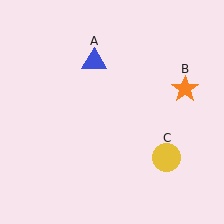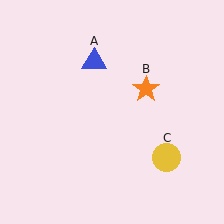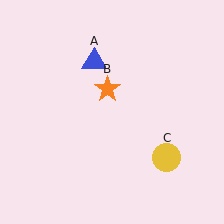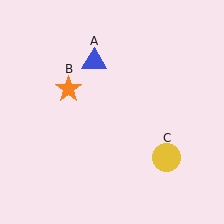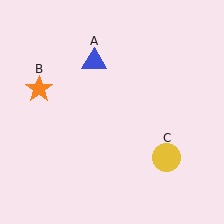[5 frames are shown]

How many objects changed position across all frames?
1 object changed position: orange star (object B).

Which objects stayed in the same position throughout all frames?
Blue triangle (object A) and yellow circle (object C) remained stationary.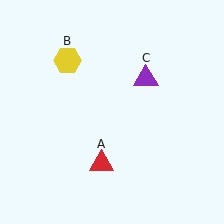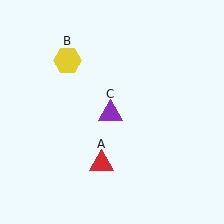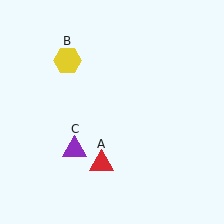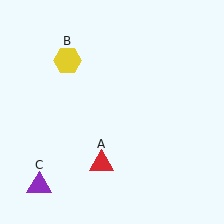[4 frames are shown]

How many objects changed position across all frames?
1 object changed position: purple triangle (object C).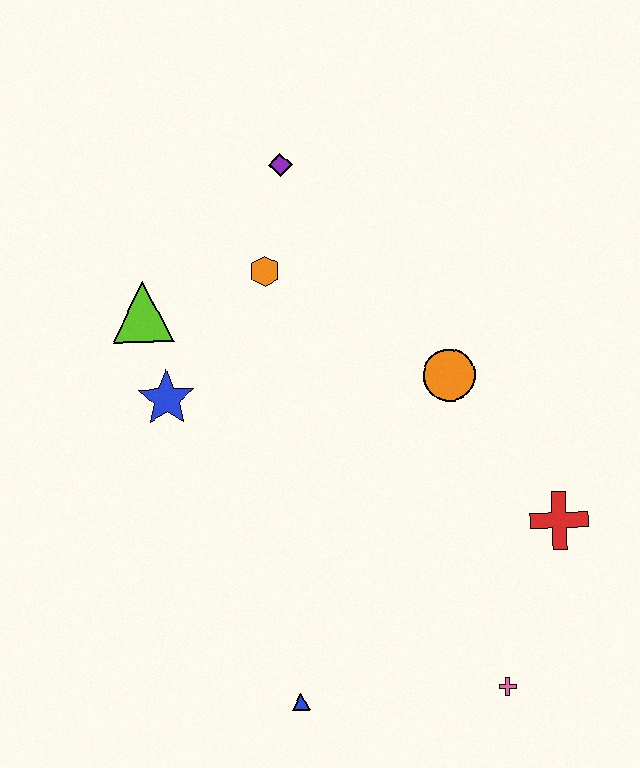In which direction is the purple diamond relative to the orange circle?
The purple diamond is above the orange circle.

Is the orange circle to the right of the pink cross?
No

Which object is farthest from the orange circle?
The blue triangle is farthest from the orange circle.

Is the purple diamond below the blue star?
No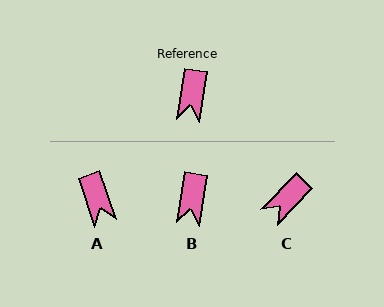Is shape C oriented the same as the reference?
No, it is off by about 35 degrees.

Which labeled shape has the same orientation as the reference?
B.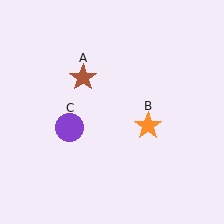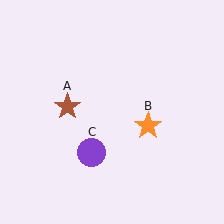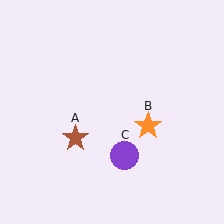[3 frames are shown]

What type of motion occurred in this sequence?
The brown star (object A), purple circle (object C) rotated counterclockwise around the center of the scene.